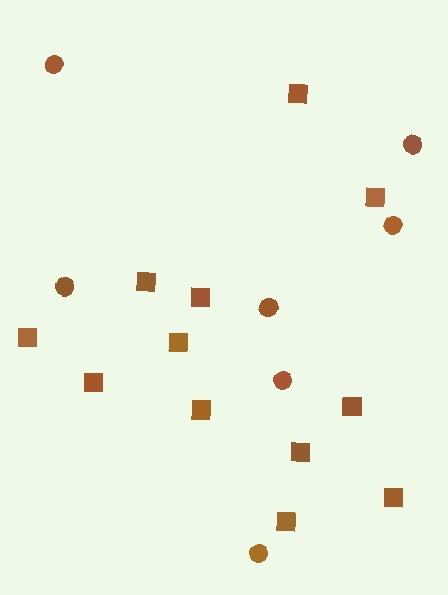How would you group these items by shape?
There are 2 groups: one group of squares (12) and one group of circles (7).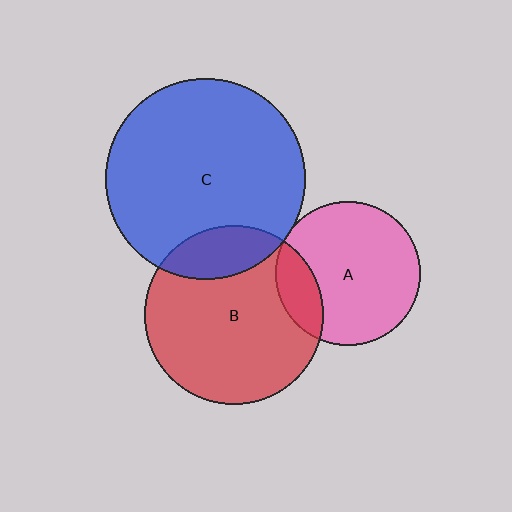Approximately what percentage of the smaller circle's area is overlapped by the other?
Approximately 20%.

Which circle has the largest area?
Circle C (blue).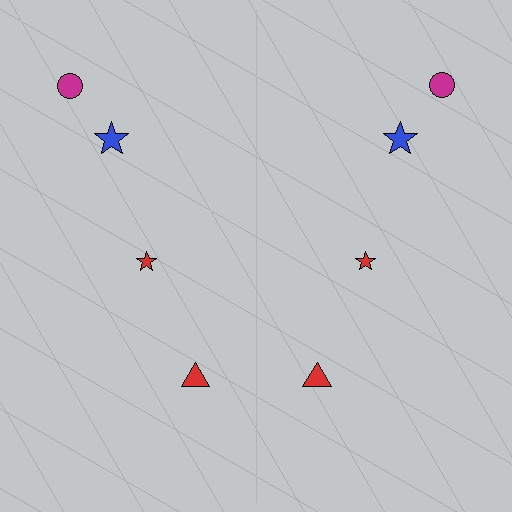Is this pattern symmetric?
Yes, this pattern has bilateral (reflection) symmetry.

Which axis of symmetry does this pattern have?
The pattern has a vertical axis of symmetry running through the center of the image.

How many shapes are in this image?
There are 8 shapes in this image.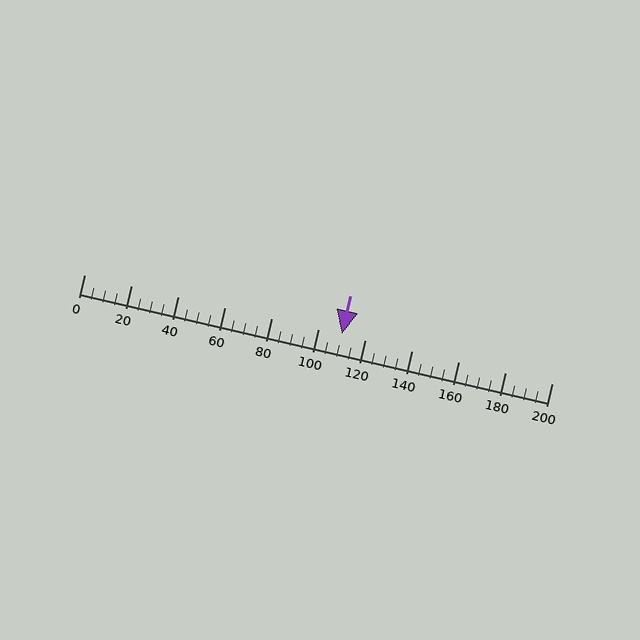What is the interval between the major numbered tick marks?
The major tick marks are spaced 20 units apart.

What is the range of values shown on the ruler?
The ruler shows values from 0 to 200.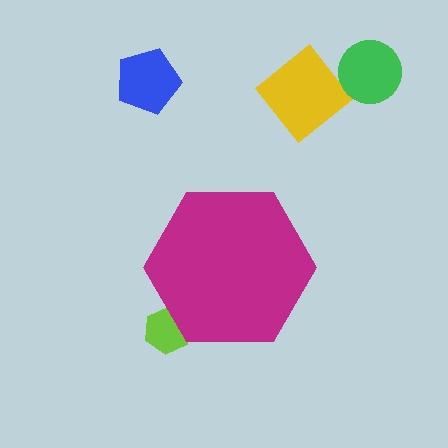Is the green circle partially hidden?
No, the green circle is fully visible.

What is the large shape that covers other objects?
A magenta hexagon.